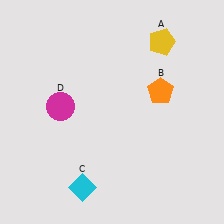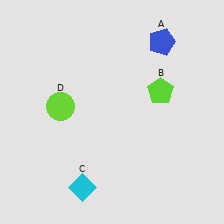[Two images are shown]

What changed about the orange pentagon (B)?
In Image 1, B is orange. In Image 2, it changed to lime.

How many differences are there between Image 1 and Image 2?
There are 3 differences between the two images.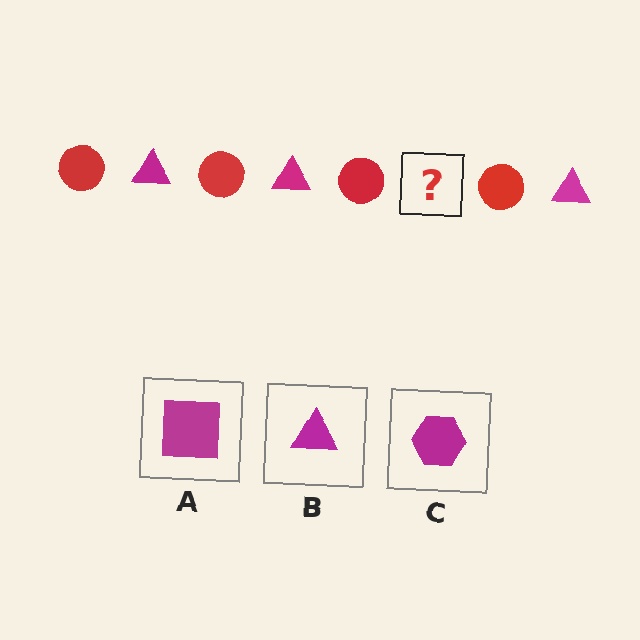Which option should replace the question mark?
Option B.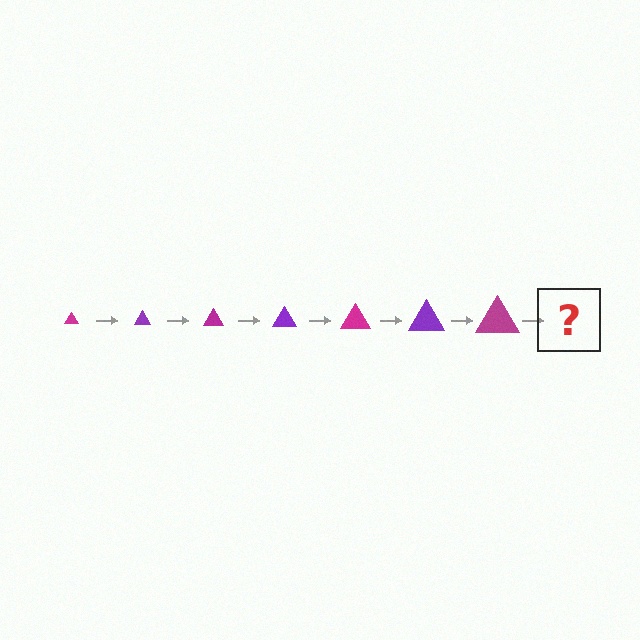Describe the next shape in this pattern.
It should be a purple triangle, larger than the previous one.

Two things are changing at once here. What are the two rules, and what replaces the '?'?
The two rules are that the triangle grows larger each step and the color cycles through magenta and purple. The '?' should be a purple triangle, larger than the previous one.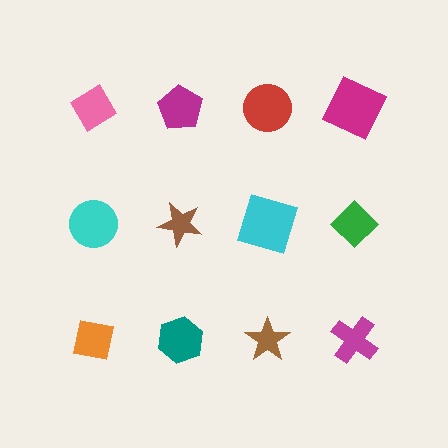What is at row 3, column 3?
A brown star.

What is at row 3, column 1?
An orange square.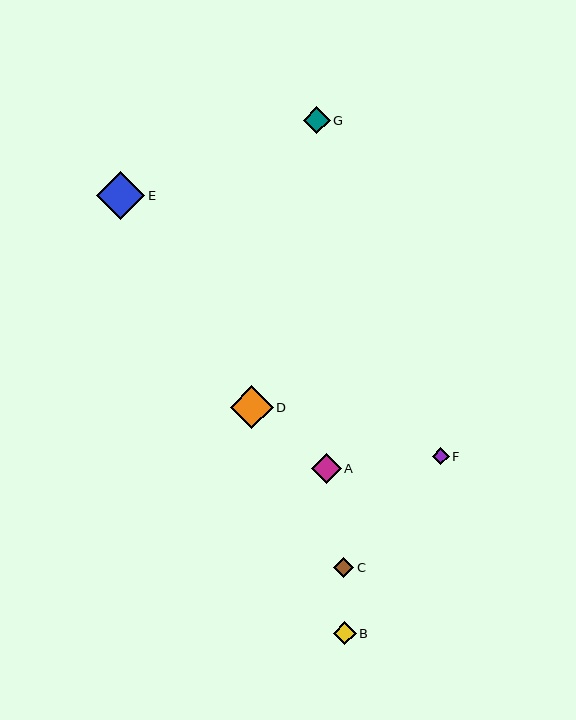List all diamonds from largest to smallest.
From largest to smallest: E, D, A, G, B, C, F.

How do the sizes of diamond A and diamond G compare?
Diamond A and diamond G are approximately the same size.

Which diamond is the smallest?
Diamond F is the smallest with a size of approximately 17 pixels.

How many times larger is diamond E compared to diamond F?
Diamond E is approximately 2.9 times the size of diamond F.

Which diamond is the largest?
Diamond E is the largest with a size of approximately 49 pixels.